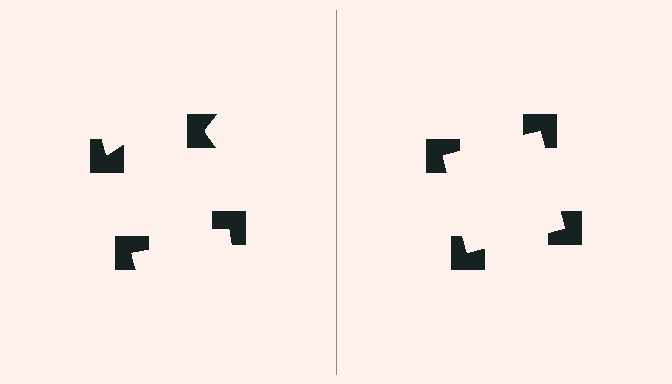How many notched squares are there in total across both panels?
8 — 4 on each side.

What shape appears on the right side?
An illusory square.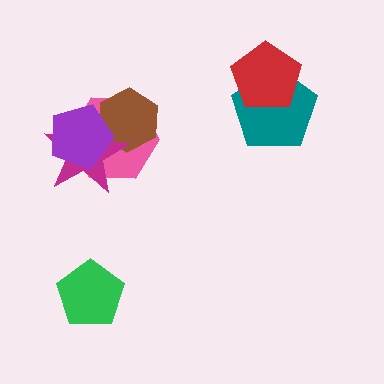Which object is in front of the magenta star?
The purple pentagon is in front of the magenta star.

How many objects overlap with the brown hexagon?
3 objects overlap with the brown hexagon.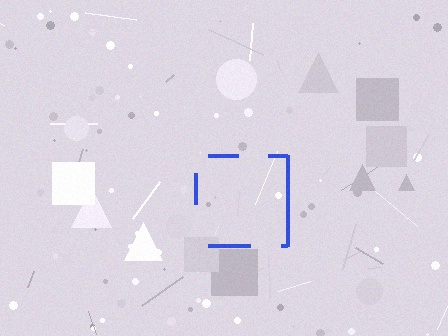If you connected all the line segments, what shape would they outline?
They would outline a square.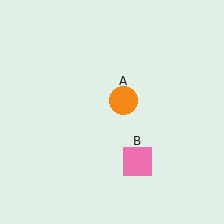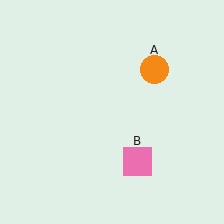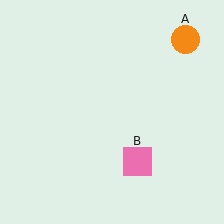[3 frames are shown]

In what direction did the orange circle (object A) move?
The orange circle (object A) moved up and to the right.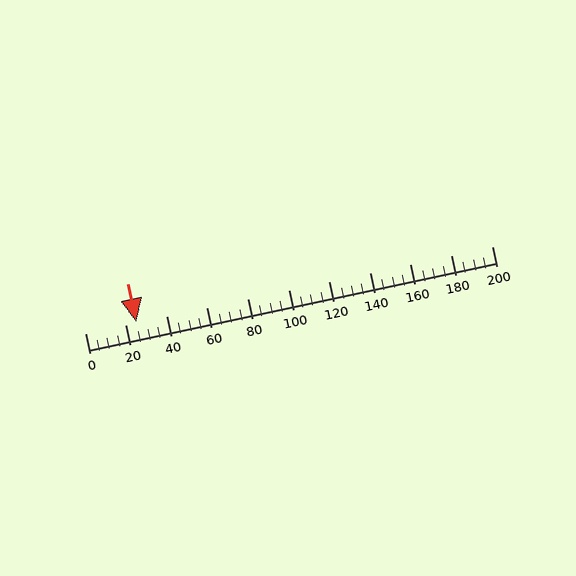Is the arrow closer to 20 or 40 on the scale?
The arrow is closer to 20.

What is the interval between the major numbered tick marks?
The major tick marks are spaced 20 units apart.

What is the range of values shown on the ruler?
The ruler shows values from 0 to 200.